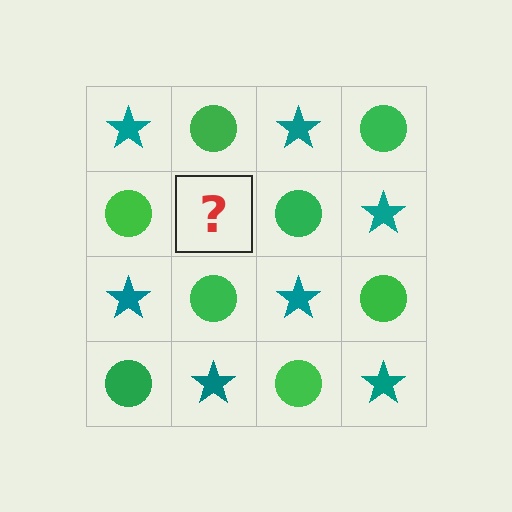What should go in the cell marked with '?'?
The missing cell should contain a teal star.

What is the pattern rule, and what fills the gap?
The rule is that it alternates teal star and green circle in a checkerboard pattern. The gap should be filled with a teal star.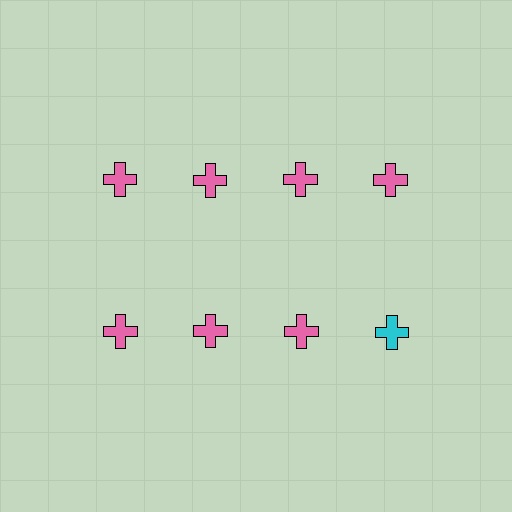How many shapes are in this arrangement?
There are 8 shapes arranged in a grid pattern.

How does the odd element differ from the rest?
It has a different color: cyan instead of pink.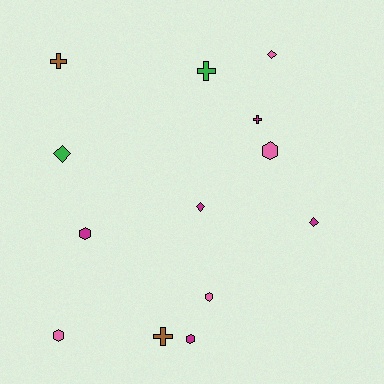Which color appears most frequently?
Magenta, with 5 objects.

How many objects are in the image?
There are 13 objects.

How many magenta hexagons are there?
There are 2 magenta hexagons.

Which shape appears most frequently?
Hexagon, with 5 objects.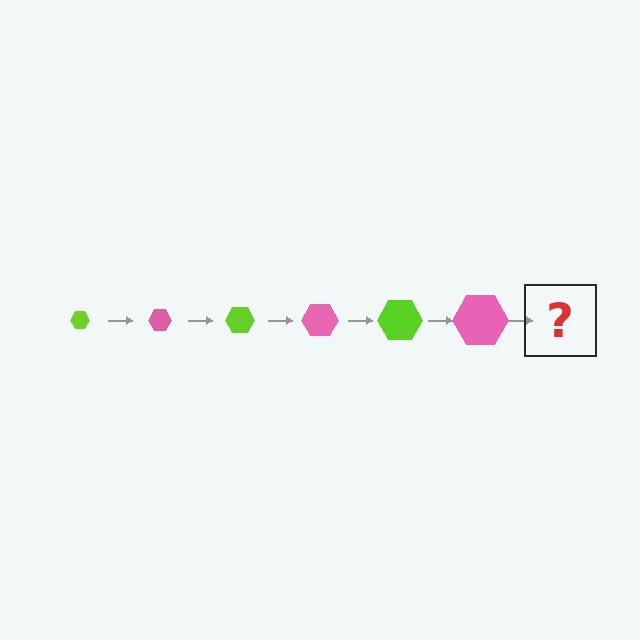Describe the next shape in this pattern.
It should be a lime hexagon, larger than the previous one.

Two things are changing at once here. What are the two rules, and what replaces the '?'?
The two rules are that the hexagon grows larger each step and the color cycles through lime and pink. The '?' should be a lime hexagon, larger than the previous one.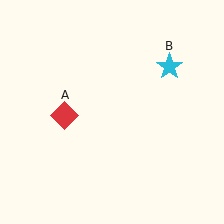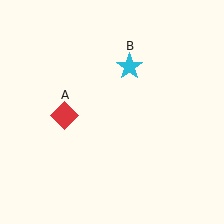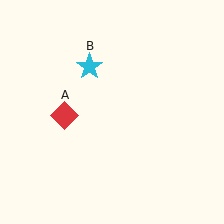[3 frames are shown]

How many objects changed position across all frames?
1 object changed position: cyan star (object B).